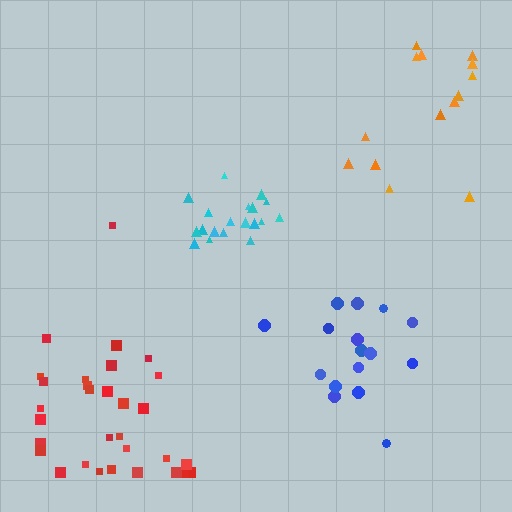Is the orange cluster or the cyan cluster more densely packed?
Cyan.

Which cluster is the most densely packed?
Cyan.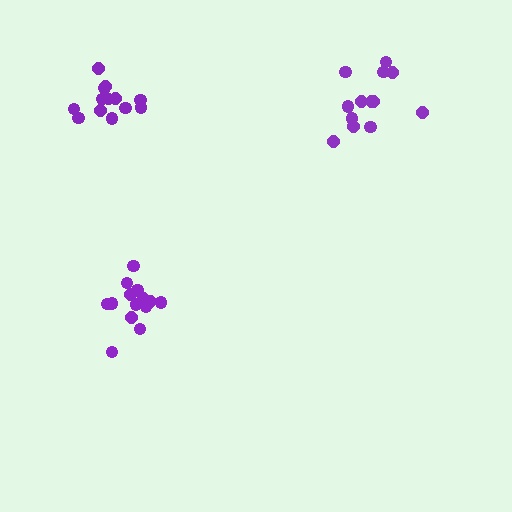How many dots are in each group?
Group 1: 13 dots, Group 2: 13 dots, Group 3: 14 dots (40 total).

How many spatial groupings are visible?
There are 3 spatial groupings.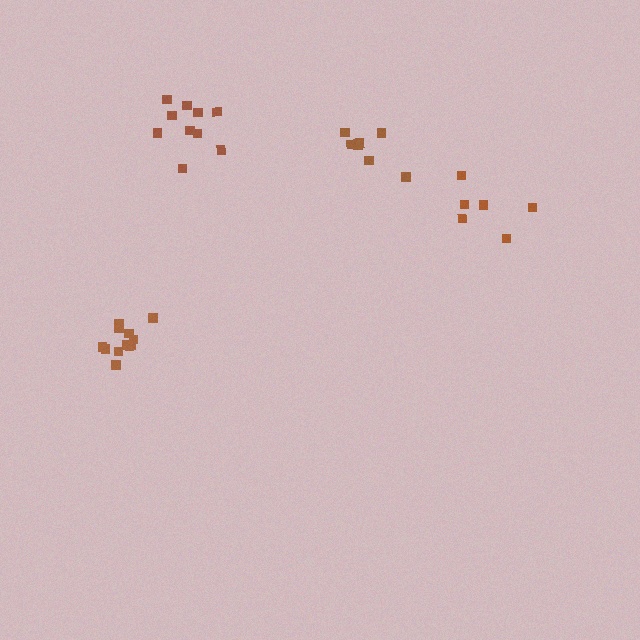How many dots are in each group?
Group 1: 6 dots, Group 2: 10 dots, Group 3: 7 dots, Group 4: 12 dots (35 total).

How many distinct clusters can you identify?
There are 4 distinct clusters.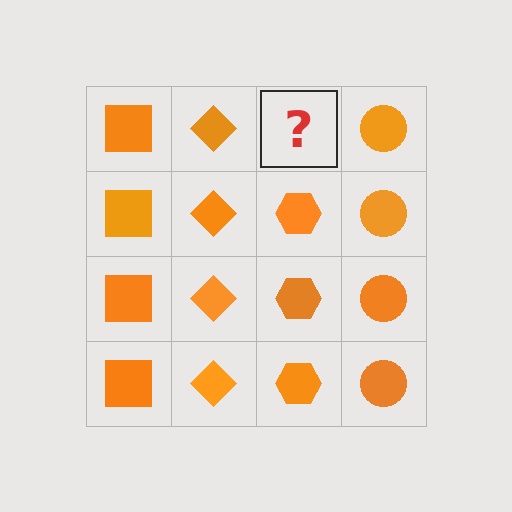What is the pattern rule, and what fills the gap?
The rule is that each column has a consistent shape. The gap should be filled with an orange hexagon.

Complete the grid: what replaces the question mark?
The question mark should be replaced with an orange hexagon.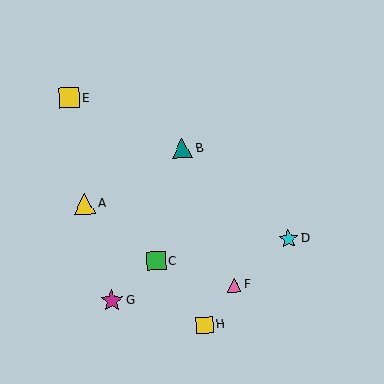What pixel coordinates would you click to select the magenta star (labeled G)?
Click at (112, 300) to select the magenta star G.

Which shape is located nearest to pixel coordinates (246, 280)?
The pink triangle (labeled F) at (234, 285) is nearest to that location.